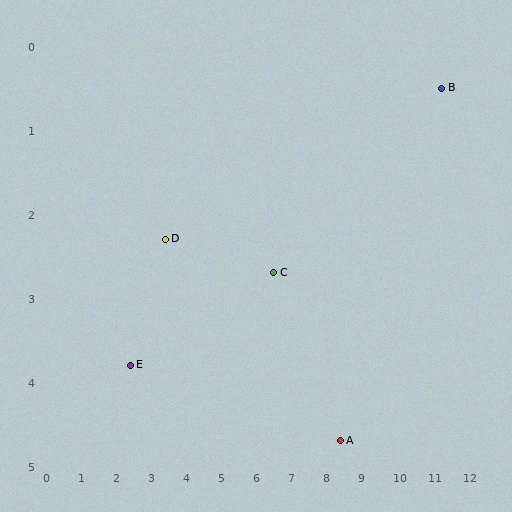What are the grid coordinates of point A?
Point A is at approximately (8.4, 4.7).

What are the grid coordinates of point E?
Point E is at approximately (2.4, 3.8).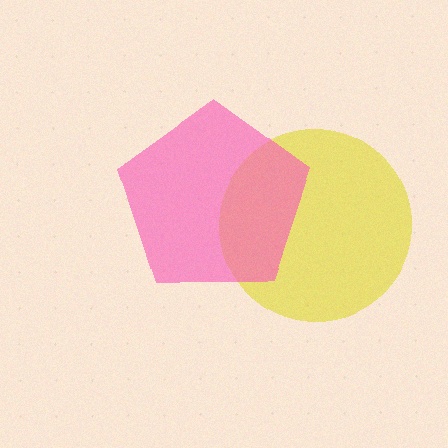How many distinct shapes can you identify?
There are 2 distinct shapes: a yellow circle, a pink pentagon.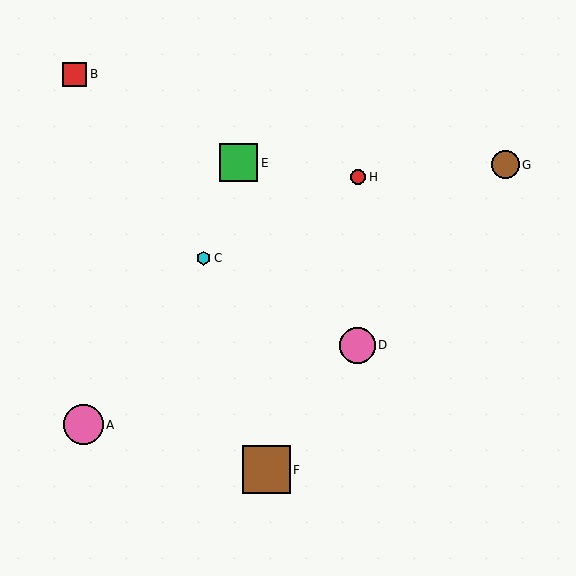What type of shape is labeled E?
Shape E is a green square.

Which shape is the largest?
The brown square (labeled F) is the largest.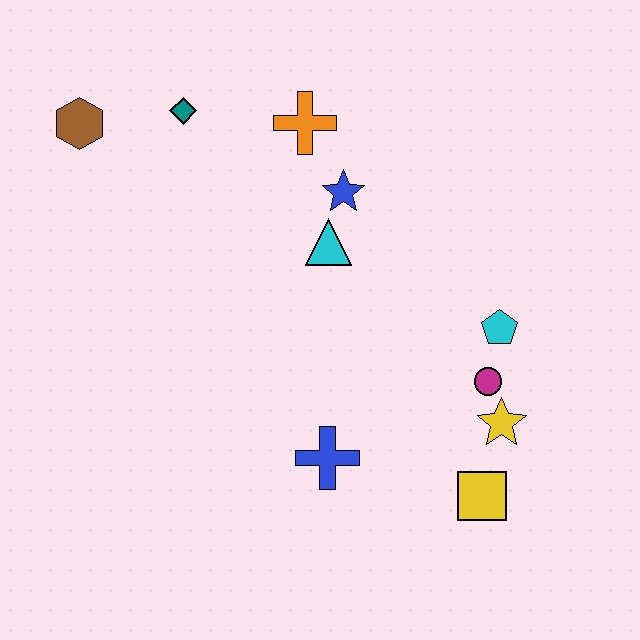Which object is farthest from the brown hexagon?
The yellow square is farthest from the brown hexagon.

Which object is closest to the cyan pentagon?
The magenta circle is closest to the cyan pentagon.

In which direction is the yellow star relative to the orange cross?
The yellow star is below the orange cross.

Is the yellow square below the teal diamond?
Yes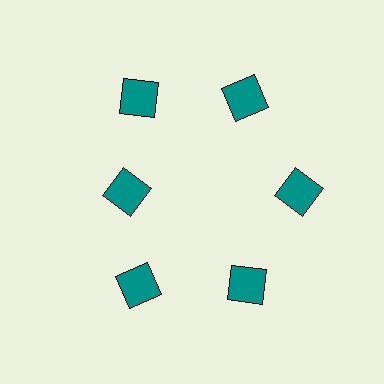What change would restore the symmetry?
The symmetry would be restored by moving it outward, back onto the ring so that all 6 diamonds sit at equal angles and equal distance from the center.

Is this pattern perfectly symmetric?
No. The 6 teal diamonds are arranged in a ring, but one element near the 9 o'clock position is pulled inward toward the center, breaking the 6-fold rotational symmetry.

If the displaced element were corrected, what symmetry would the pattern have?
It would have 6-fold rotational symmetry — the pattern would map onto itself every 60 degrees.